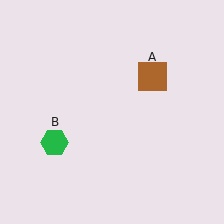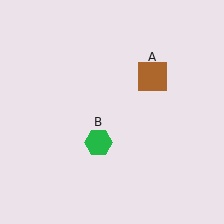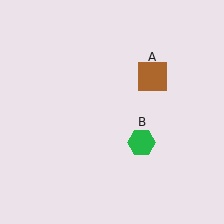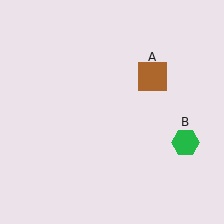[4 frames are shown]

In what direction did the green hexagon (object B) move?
The green hexagon (object B) moved right.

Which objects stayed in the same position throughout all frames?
Brown square (object A) remained stationary.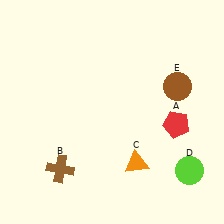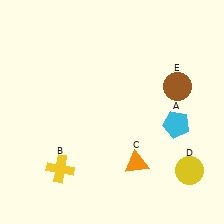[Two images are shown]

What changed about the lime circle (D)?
In Image 1, D is lime. In Image 2, it changed to yellow.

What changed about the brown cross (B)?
In Image 1, B is brown. In Image 2, it changed to yellow.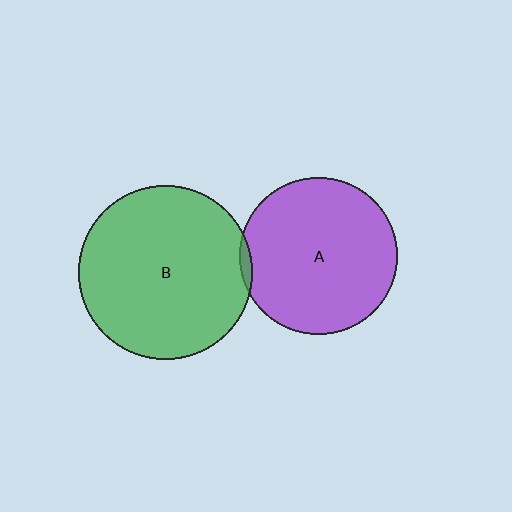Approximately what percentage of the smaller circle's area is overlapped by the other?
Approximately 5%.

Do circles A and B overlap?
Yes.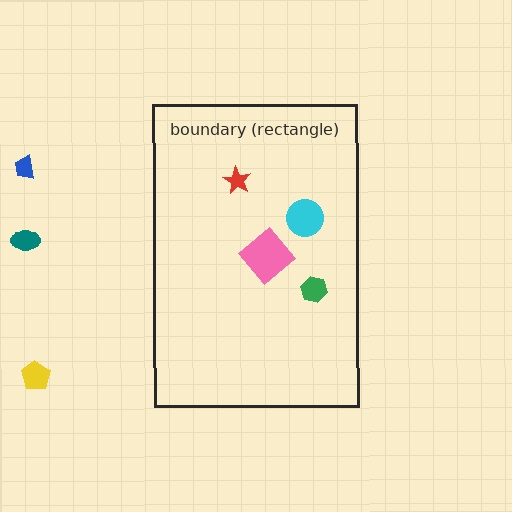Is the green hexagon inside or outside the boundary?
Inside.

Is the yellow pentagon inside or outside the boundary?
Outside.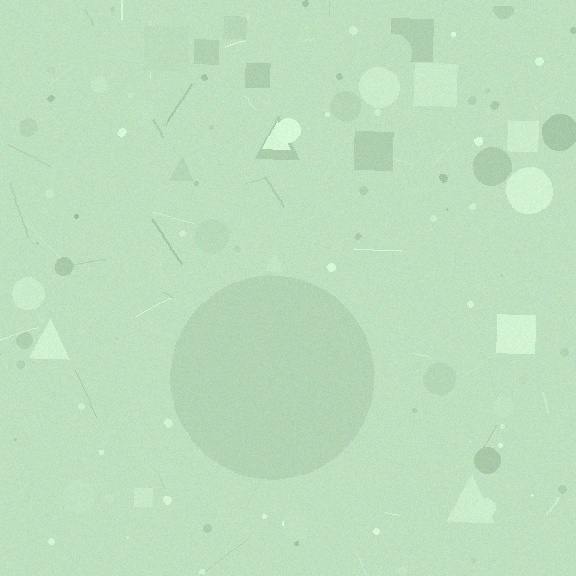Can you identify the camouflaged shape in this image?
The camouflaged shape is a circle.